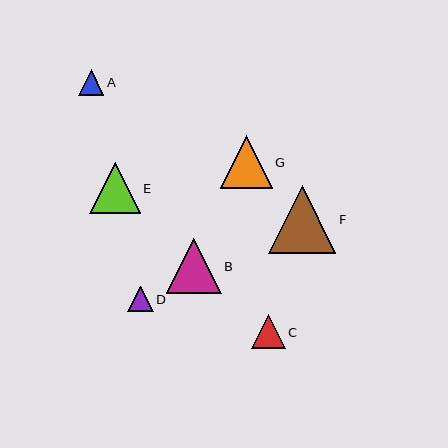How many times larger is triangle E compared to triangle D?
Triangle E is approximately 2.0 times the size of triangle D.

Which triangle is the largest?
Triangle F is the largest with a size of approximately 67 pixels.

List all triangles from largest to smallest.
From largest to smallest: F, B, G, E, C, A, D.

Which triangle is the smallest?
Triangle D is the smallest with a size of approximately 25 pixels.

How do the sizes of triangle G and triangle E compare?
Triangle G and triangle E are approximately the same size.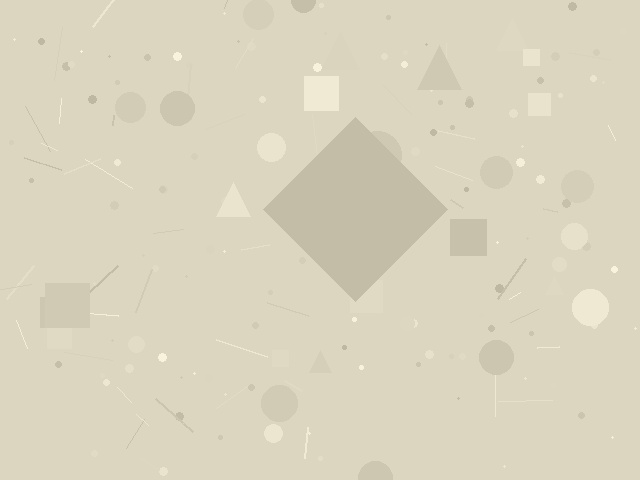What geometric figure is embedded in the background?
A diamond is embedded in the background.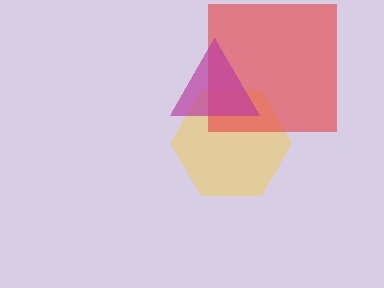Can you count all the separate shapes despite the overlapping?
Yes, there are 3 separate shapes.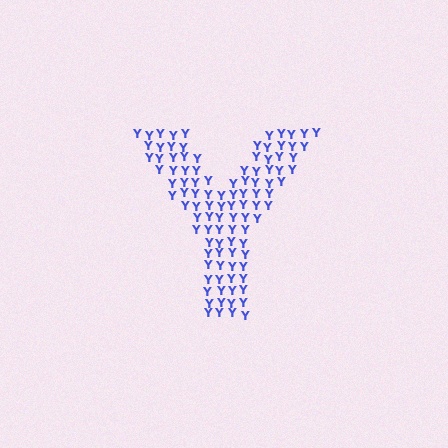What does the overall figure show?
The overall figure shows the letter Y.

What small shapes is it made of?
It is made of small letter Y's.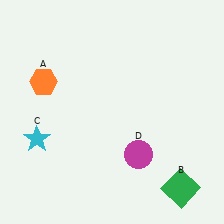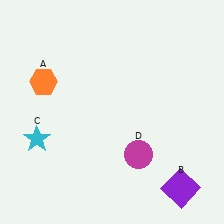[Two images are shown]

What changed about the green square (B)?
In Image 1, B is green. In Image 2, it changed to purple.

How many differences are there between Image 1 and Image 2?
There is 1 difference between the two images.